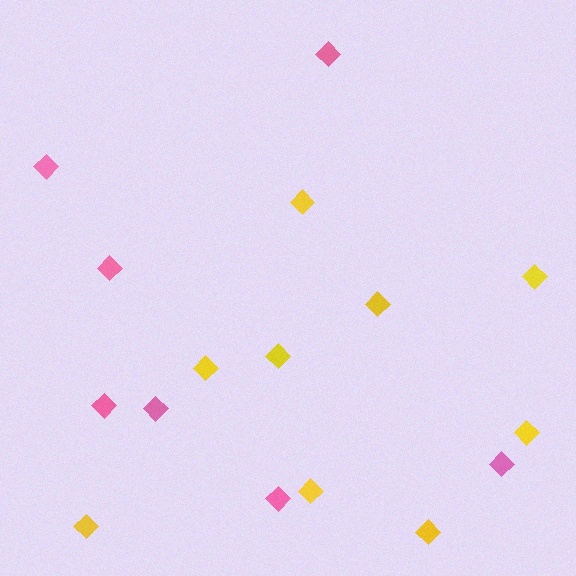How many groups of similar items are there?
There are 2 groups: one group of yellow diamonds (9) and one group of pink diamonds (7).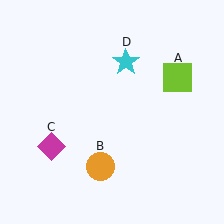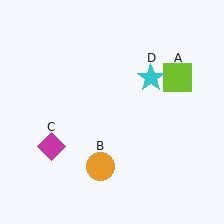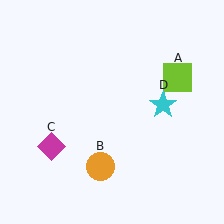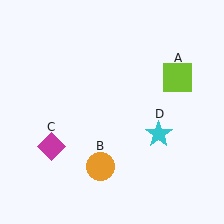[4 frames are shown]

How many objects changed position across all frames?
1 object changed position: cyan star (object D).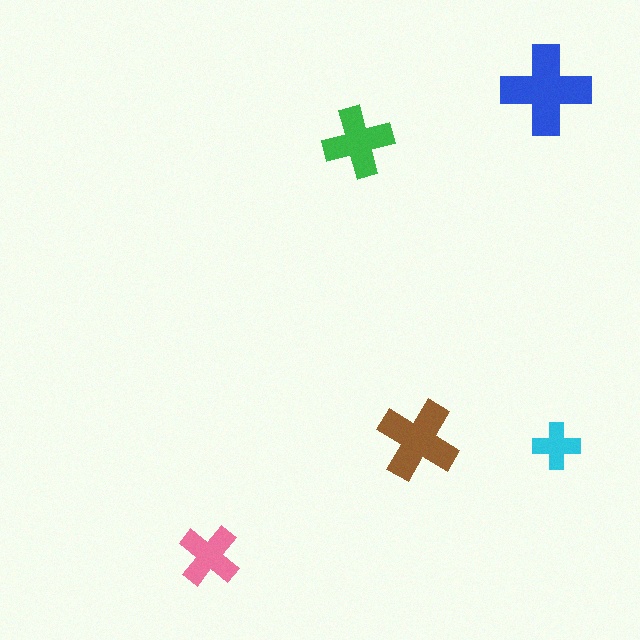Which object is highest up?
The blue cross is topmost.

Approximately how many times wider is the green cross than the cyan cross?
About 1.5 times wider.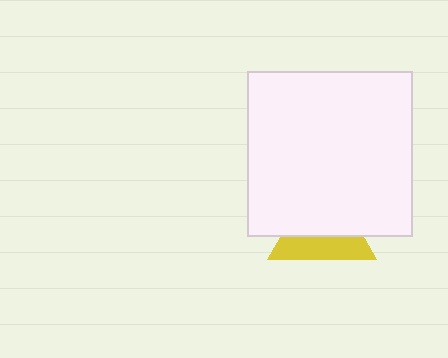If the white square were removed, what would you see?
You would see the complete yellow triangle.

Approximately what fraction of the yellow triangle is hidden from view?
Roughly 59% of the yellow triangle is hidden behind the white square.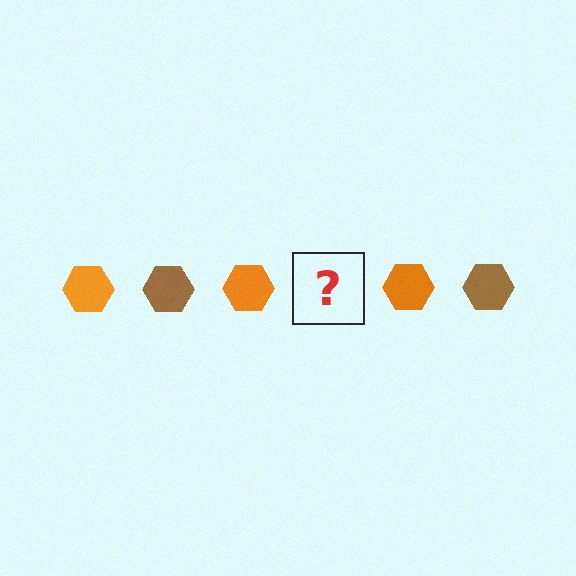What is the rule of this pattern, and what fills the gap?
The rule is that the pattern cycles through orange, brown hexagons. The gap should be filled with a brown hexagon.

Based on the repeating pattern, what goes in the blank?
The blank should be a brown hexagon.